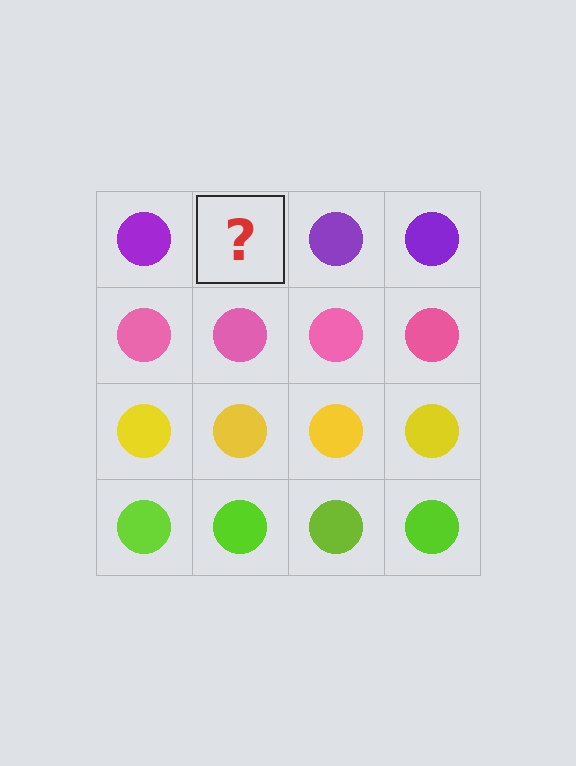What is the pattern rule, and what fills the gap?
The rule is that each row has a consistent color. The gap should be filled with a purple circle.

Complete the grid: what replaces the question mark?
The question mark should be replaced with a purple circle.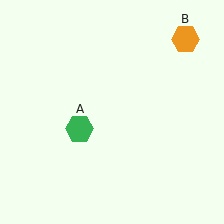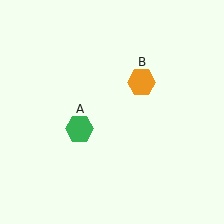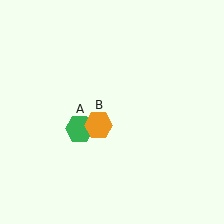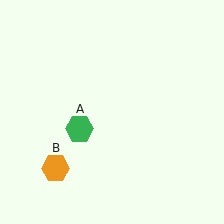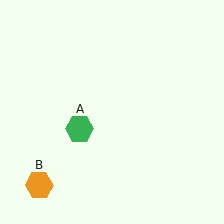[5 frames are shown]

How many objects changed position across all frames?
1 object changed position: orange hexagon (object B).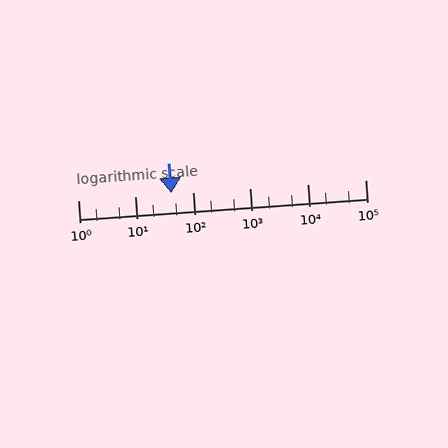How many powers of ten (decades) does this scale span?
The scale spans 5 decades, from 1 to 100000.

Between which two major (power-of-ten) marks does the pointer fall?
The pointer is between 10 and 100.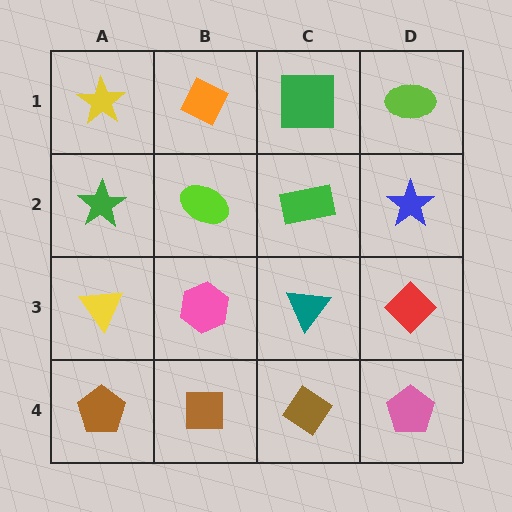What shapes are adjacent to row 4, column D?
A red diamond (row 3, column D), a brown diamond (row 4, column C).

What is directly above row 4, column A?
A yellow triangle.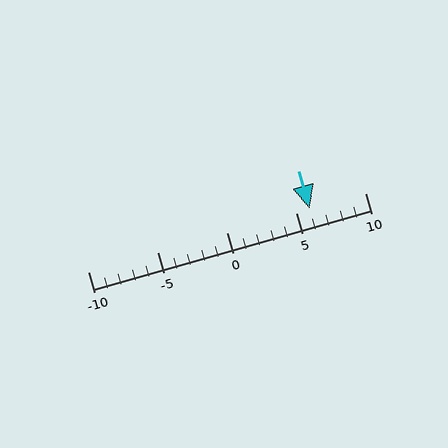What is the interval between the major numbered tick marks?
The major tick marks are spaced 5 units apart.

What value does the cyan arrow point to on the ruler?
The cyan arrow points to approximately 6.